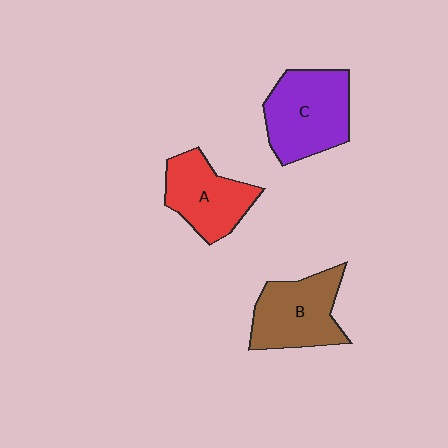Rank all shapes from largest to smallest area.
From largest to smallest: C (purple), B (brown), A (red).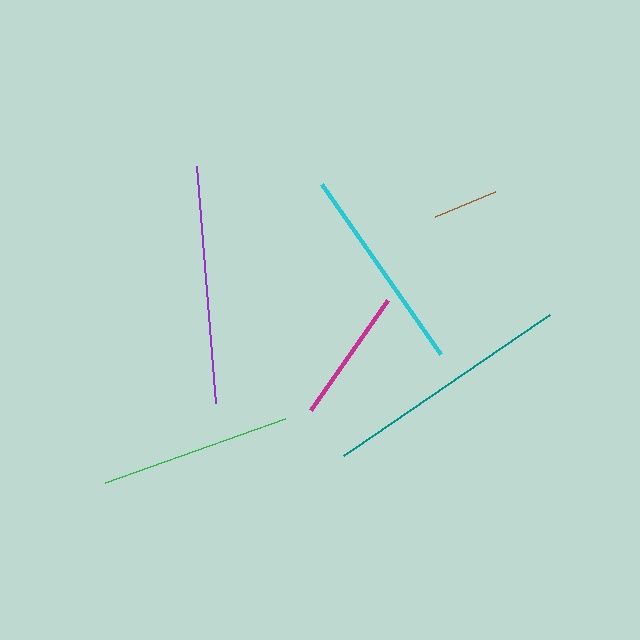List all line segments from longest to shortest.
From longest to shortest: teal, purple, cyan, green, magenta, brown.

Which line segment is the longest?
The teal line is the longest at approximately 250 pixels.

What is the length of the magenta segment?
The magenta segment is approximately 133 pixels long.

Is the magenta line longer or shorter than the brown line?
The magenta line is longer than the brown line.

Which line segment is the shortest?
The brown line is the shortest at approximately 65 pixels.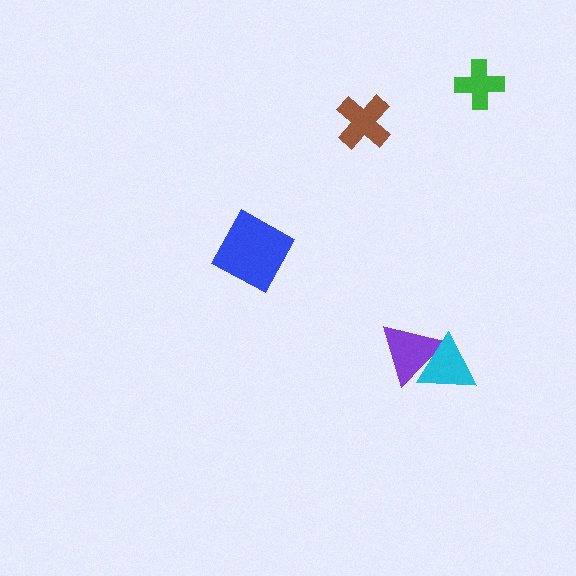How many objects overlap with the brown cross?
0 objects overlap with the brown cross.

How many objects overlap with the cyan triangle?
1 object overlaps with the cyan triangle.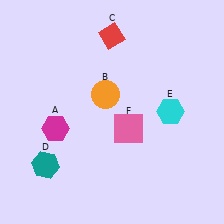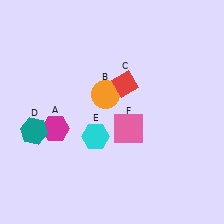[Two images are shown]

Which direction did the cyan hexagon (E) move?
The cyan hexagon (E) moved left.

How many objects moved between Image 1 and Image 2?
3 objects moved between the two images.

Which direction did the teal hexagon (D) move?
The teal hexagon (D) moved up.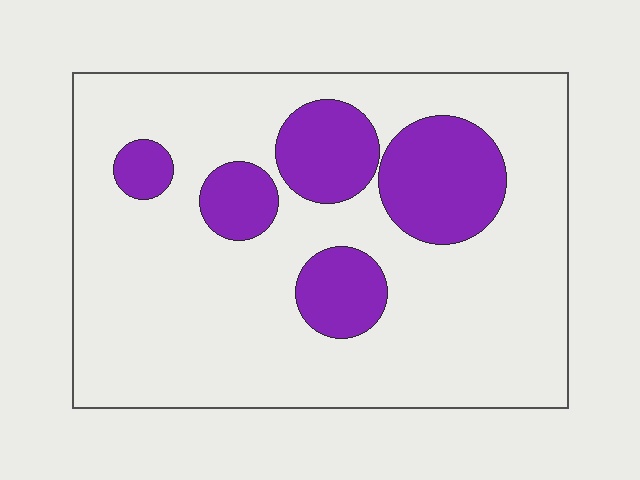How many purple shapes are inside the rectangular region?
5.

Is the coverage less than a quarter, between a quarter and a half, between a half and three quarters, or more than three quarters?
Less than a quarter.